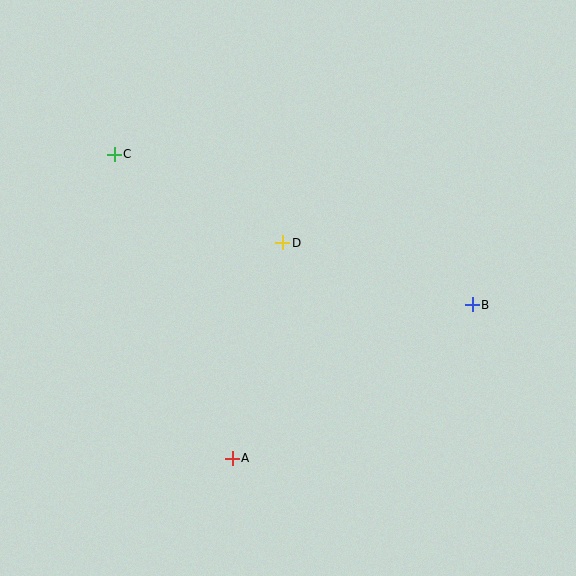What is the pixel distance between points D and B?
The distance between D and B is 200 pixels.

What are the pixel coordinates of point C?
Point C is at (114, 154).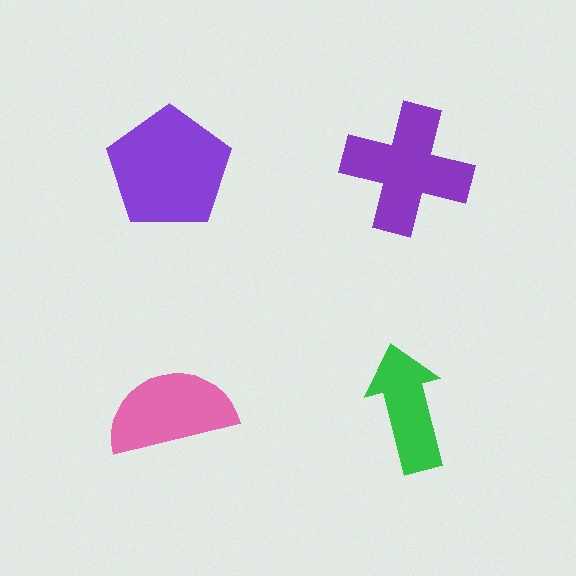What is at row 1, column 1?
A purple pentagon.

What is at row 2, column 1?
A pink semicircle.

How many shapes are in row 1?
2 shapes.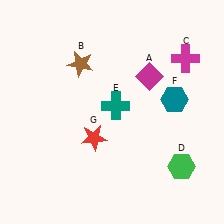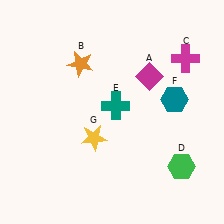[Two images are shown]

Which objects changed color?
B changed from brown to orange. G changed from red to yellow.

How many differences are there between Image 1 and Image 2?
There are 2 differences between the two images.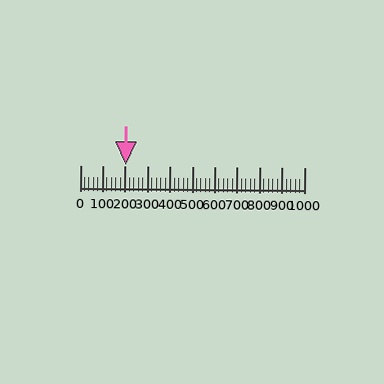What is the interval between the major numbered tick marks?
The major tick marks are spaced 100 units apart.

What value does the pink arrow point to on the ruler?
The pink arrow points to approximately 203.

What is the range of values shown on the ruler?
The ruler shows values from 0 to 1000.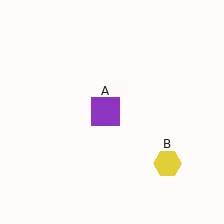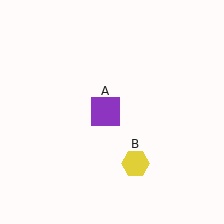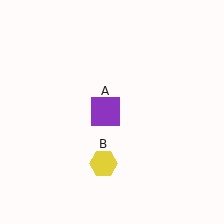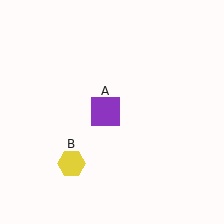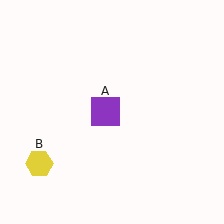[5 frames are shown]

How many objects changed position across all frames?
1 object changed position: yellow hexagon (object B).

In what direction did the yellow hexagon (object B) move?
The yellow hexagon (object B) moved left.